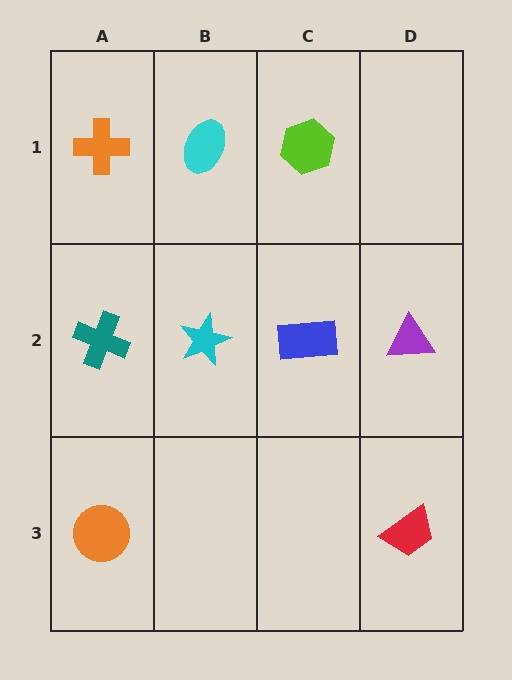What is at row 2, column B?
A cyan star.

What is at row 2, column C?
A blue rectangle.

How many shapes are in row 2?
4 shapes.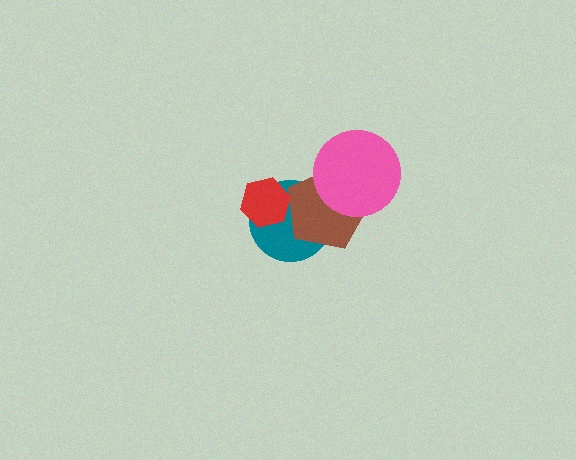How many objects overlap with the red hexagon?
2 objects overlap with the red hexagon.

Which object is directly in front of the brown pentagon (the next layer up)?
The red hexagon is directly in front of the brown pentagon.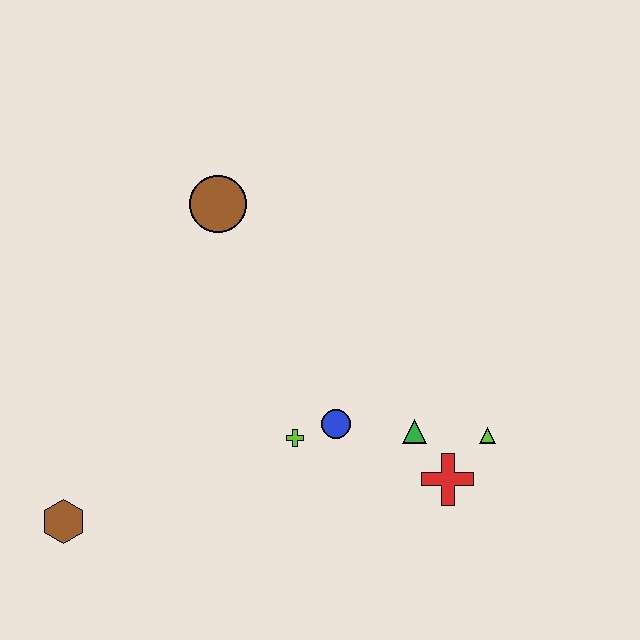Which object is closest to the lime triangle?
The red cross is closest to the lime triangle.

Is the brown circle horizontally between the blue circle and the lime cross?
No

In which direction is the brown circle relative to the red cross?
The brown circle is above the red cross.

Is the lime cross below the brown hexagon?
No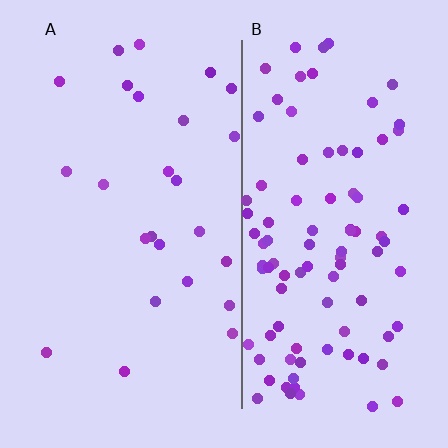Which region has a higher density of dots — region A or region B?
B (the right).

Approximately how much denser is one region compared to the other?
Approximately 3.9× — region B over region A.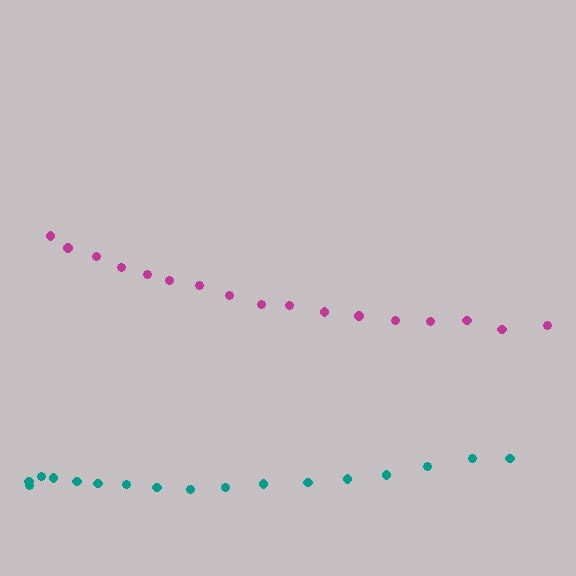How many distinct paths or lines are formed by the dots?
There are 2 distinct paths.